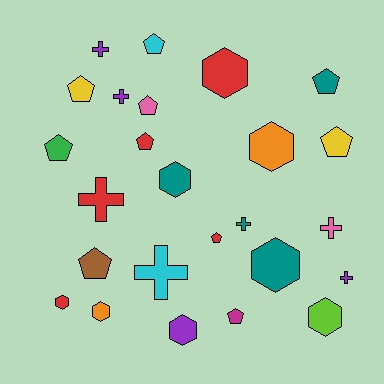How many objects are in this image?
There are 25 objects.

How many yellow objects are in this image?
There are 2 yellow objects.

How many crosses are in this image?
There are 7 crosses.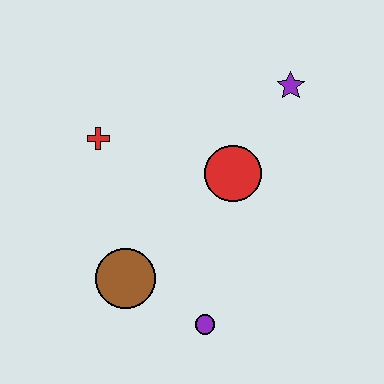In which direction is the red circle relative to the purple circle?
The red circle is above the purple circle.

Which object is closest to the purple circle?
The brown circle is closest to the purple circle.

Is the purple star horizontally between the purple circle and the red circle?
No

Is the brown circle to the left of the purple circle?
Yes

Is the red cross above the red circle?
Yes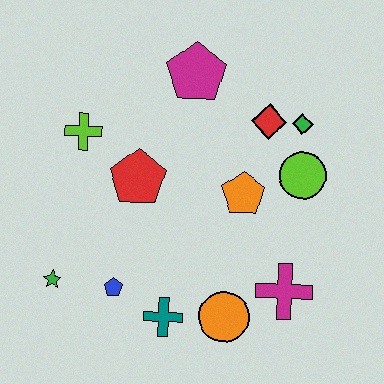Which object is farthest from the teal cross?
The magenta pentagon is farthest from the teal cross.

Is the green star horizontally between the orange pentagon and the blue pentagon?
No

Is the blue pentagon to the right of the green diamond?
No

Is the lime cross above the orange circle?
Yes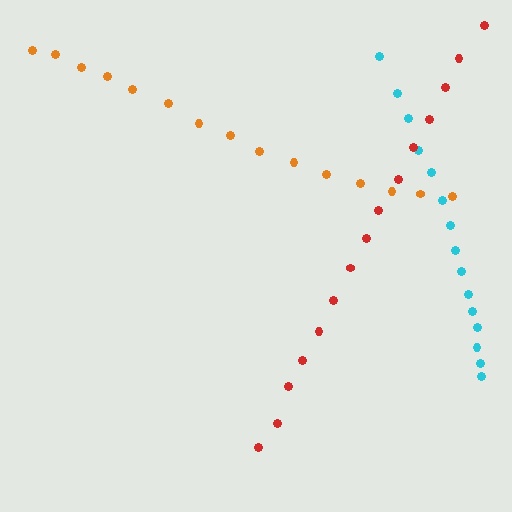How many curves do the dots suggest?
There are 3 distinct paths.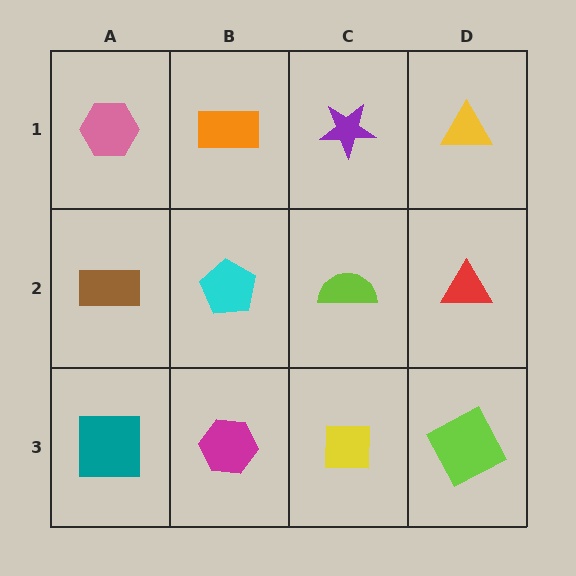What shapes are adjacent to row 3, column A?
A brown rectangle (row 2, column A), a magenta hexagon (row 3, column B).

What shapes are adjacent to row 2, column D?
A yellow triangle (row 1, column D), a lime square (row 3, column D), a lime semicircle (row 2, column C).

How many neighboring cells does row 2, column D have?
3.